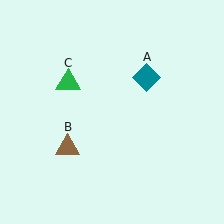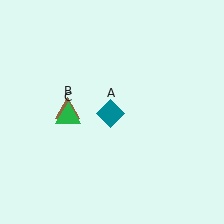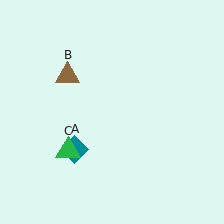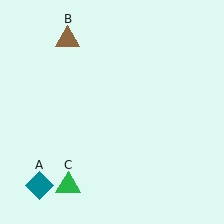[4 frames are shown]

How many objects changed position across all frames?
3 objects changed position: teal diamond (object A), brown triangle (object B), green triangle (object C).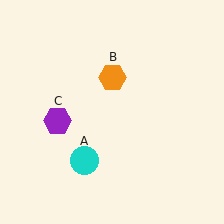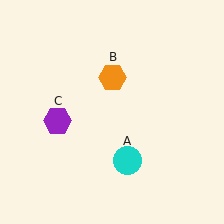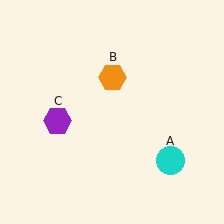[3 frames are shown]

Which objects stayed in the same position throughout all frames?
Orange hexagon (object B) and purple hexagon (object C) remained stationary.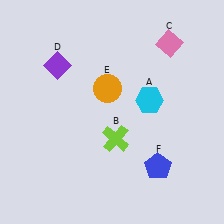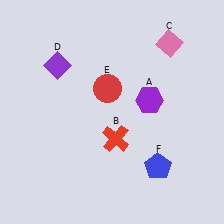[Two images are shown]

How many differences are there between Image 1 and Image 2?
There are 3 differences between the two images.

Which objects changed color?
A changed from cyan to purple. B changed from lime to red. E changed from orange to red.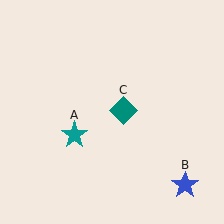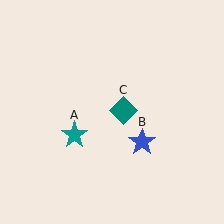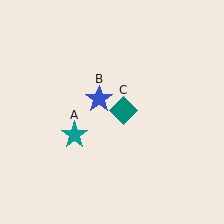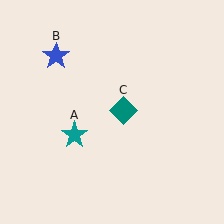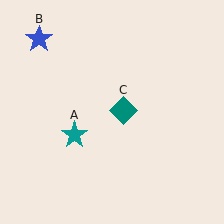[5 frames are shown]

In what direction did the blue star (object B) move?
The blue star (object B) moved up and to the left.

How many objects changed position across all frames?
1 object changed position: blue star (object B).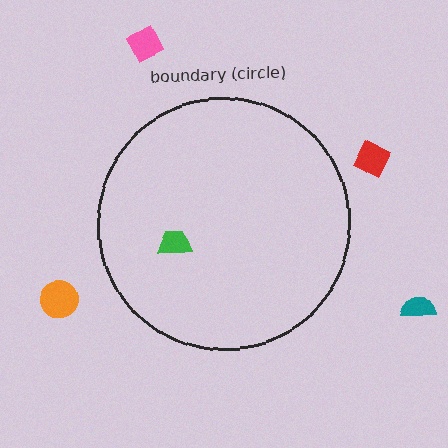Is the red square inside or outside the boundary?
Outside.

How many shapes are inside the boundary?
1 inside, 4 outside.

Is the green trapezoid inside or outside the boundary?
Inside.